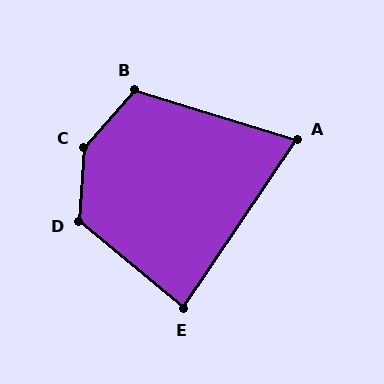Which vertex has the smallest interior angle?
A, at approximately 73 degrees.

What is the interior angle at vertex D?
Approximately 126 degrees (obtuse).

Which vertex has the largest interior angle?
C, at approximately 142 degrees.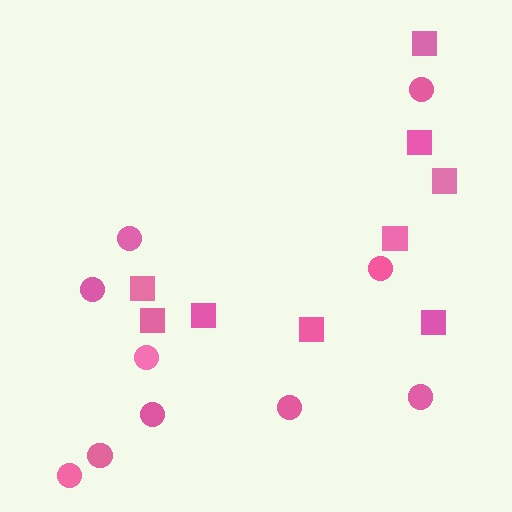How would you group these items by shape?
There are 2 groups: one group of circles (10) and one group of squares (9).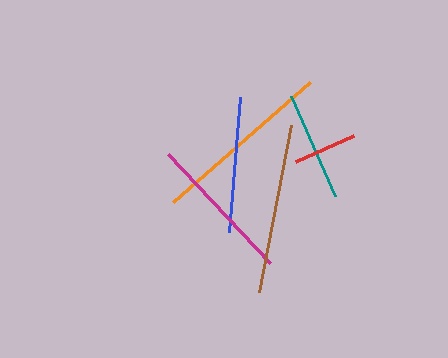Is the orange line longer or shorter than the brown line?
The orange line is longer than the brown line.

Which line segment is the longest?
The orange line is the longest at approximately 182 pixels.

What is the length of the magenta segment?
The magenta segment is approximately 150 pixels long.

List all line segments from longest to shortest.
From longest to shortest: orange, brown, magenta, blue, teal, red.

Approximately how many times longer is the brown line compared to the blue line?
The brown line is approximately 1.3 times the length of the blue line.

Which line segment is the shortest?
The red line is the shortest at approximately 64 pixels.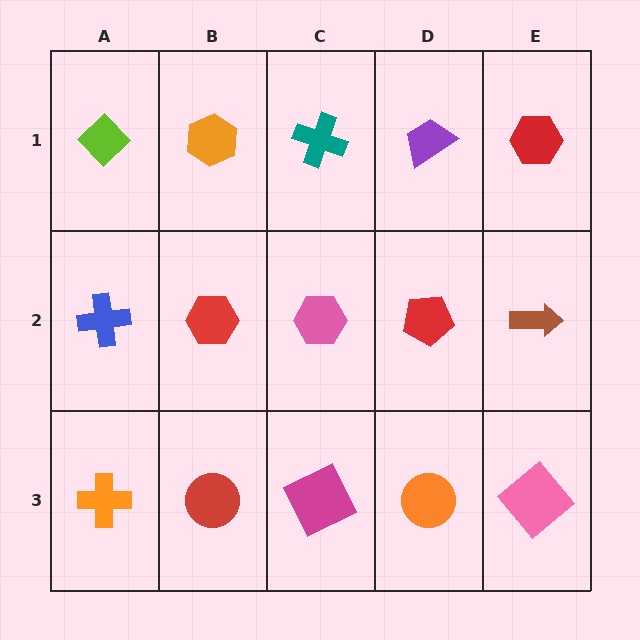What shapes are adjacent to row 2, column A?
A lime diamond (row 1, column A), an orange cross (row 3, column A), a red hexagon (row 2, column B).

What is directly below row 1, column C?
A pink hexagon.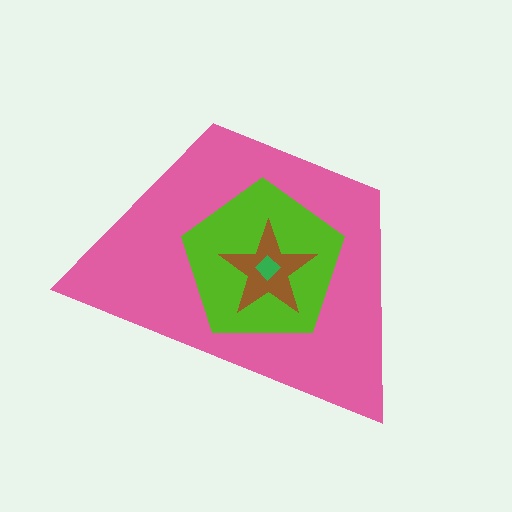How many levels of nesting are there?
4.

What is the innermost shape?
The green diamond.